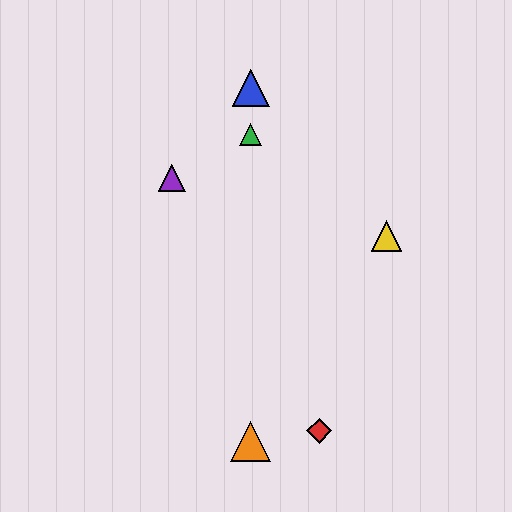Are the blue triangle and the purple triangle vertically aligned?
No, the blue triangle is at x≈251 and the purple triangle is at x≈172.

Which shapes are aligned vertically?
The blue triangle, the green triangle, the orange triangle are aligned vertically.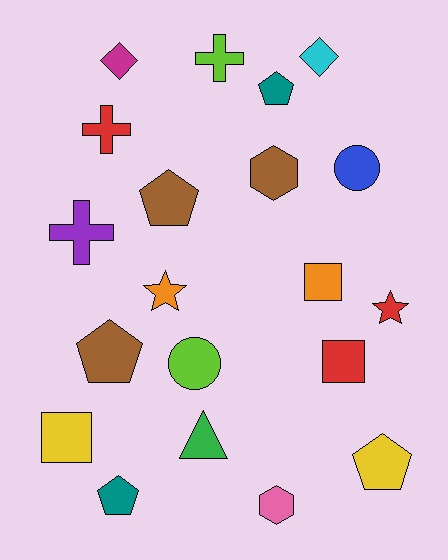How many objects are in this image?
There are 20 objects.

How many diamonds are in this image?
There are 2 diamonds.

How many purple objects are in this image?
There is 1 purple object.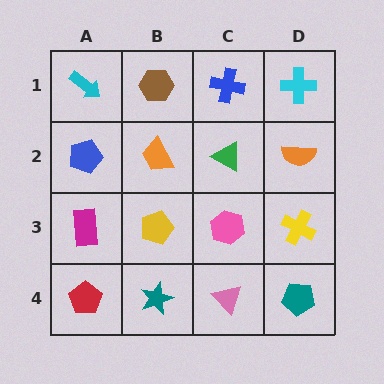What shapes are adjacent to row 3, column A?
A blue pentagon (row 2, column A), a red pentagon (row 4, column A), a yellow pentagon (row 3, column B).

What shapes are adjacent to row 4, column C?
A pink hexagon (row 3, column C), a teal star (row 4, column B), a teal pentagon (row 4, column D).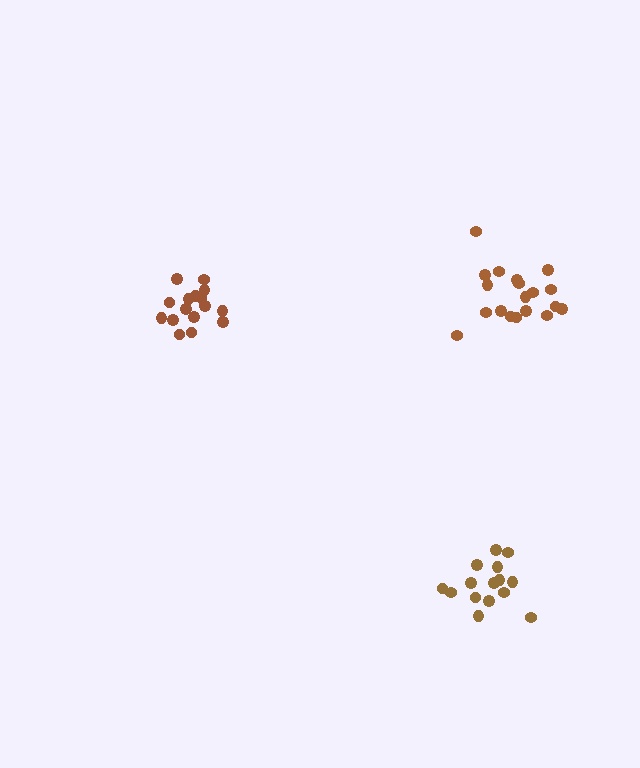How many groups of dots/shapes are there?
There are 3 groups.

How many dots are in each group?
Group 1: 16 dots, Group 2: 19 dots, Group 3: 15 dots (50 total).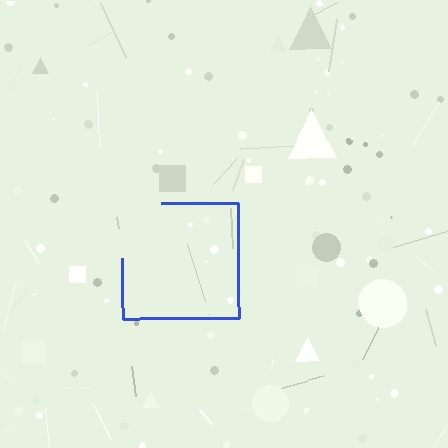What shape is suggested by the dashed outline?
The dashed outline suggests a square.